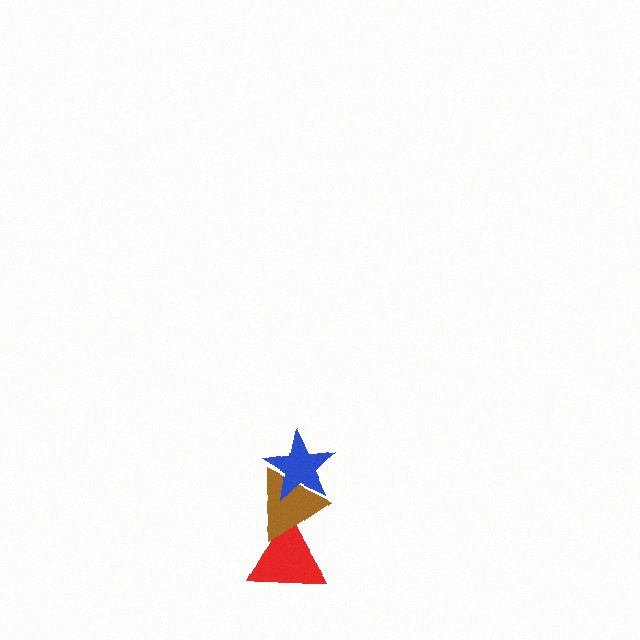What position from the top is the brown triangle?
The brown triangle is 2nd from the top.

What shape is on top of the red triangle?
The brown triangle is on top of the red triangle.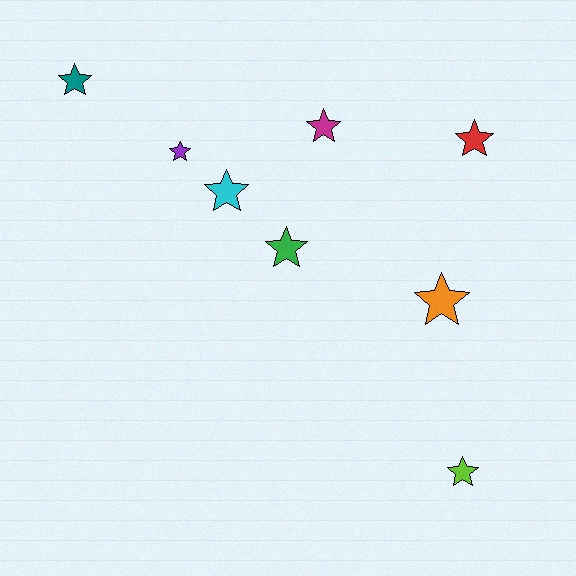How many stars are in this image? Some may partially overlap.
There are 8 stars.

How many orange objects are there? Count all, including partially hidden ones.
There is 1 orange object.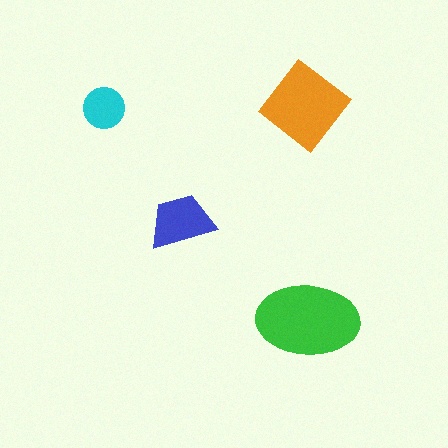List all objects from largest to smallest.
The green ellipse, the orange diamond, the blue trapezoid, the cyan circle.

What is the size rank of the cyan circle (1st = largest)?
4th.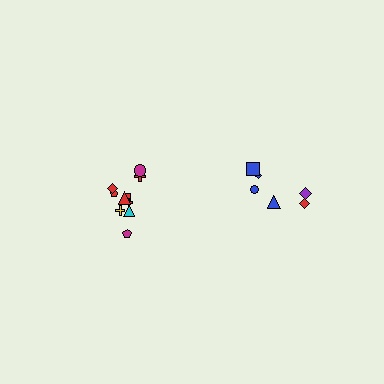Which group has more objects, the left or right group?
The left group.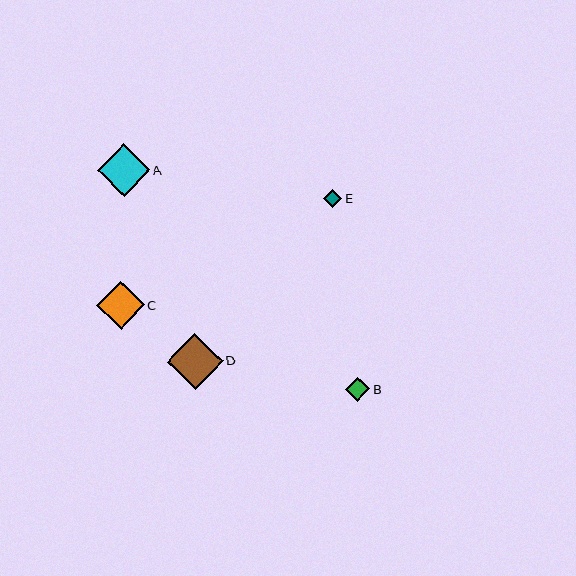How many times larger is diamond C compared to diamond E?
Diamond C is approximately 2.6 times the size of diamond E.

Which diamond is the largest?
Diamond D is the largest with a size of approximately 56 pixels.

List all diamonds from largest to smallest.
From largest to smallest: D, A, C, B, E.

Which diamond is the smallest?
Diamond E is the smallest with a size of approximately 18 pixels.